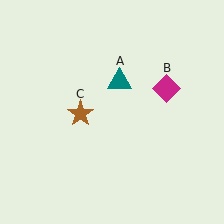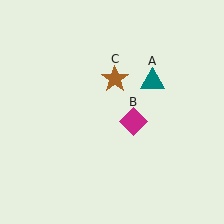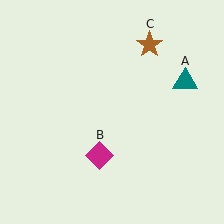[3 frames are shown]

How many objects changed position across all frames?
3 objects changed position: teal triangle (object A), magenta diamond (object B), brown star (object C).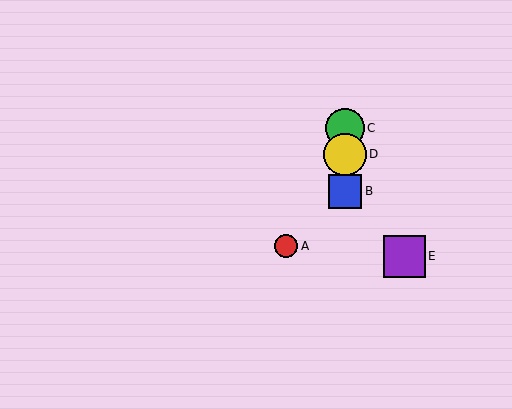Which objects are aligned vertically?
Objects B, C, D are aligned vertically.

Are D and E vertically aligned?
No, D is at x≈345 and E is at x≈404.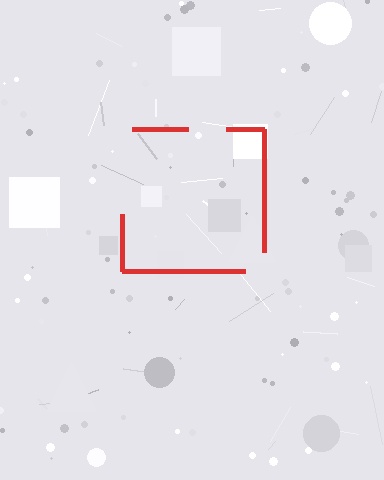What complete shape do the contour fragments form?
The contour fragments form a square.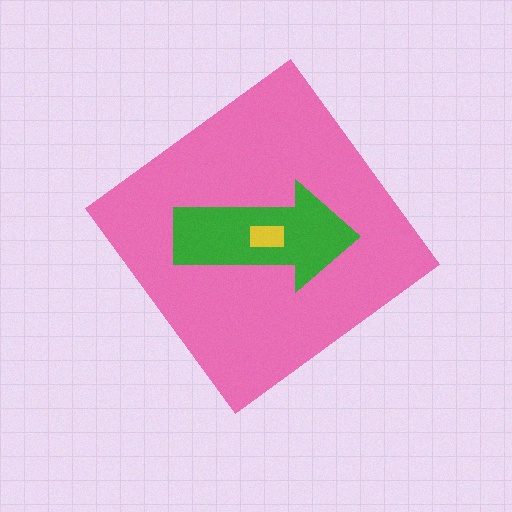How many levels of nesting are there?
3.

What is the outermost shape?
The pink diamond.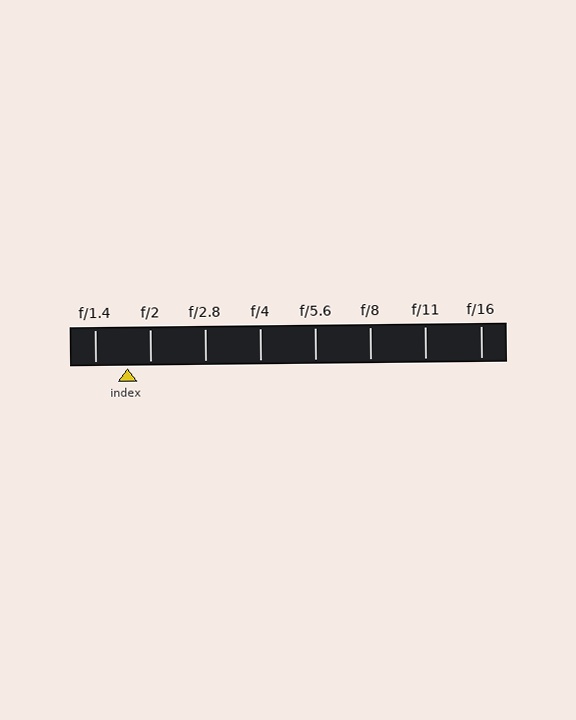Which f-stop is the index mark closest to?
The index mark is closest to f/2.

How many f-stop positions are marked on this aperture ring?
There are 8 f-stop positions marked.